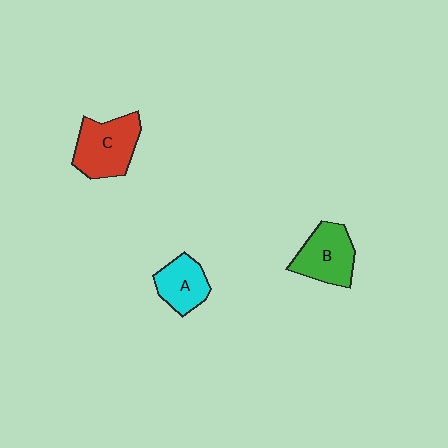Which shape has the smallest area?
Shape A (cyan).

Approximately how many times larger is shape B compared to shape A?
Approximately 1.3 times.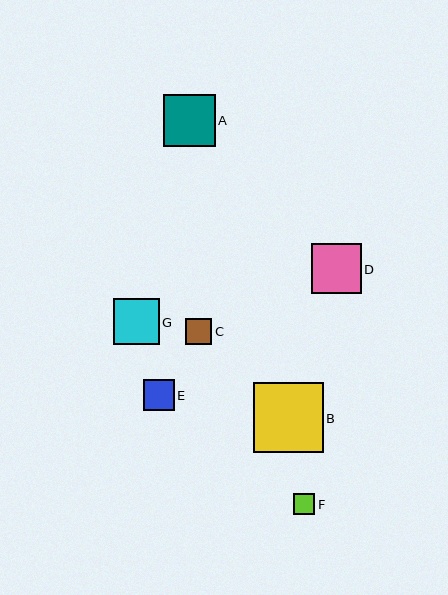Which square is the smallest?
Square F is the smallest with a size of approximately 21 pixels.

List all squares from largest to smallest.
From largest to smallest: B, A, D, G, E, C, F.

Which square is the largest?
Square B is the largest with a size of approximately 69 pixels.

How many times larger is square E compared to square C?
Square E is approximately 1.2 times the size of square C.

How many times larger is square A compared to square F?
Square A is approximately 2.4 times the size of square F.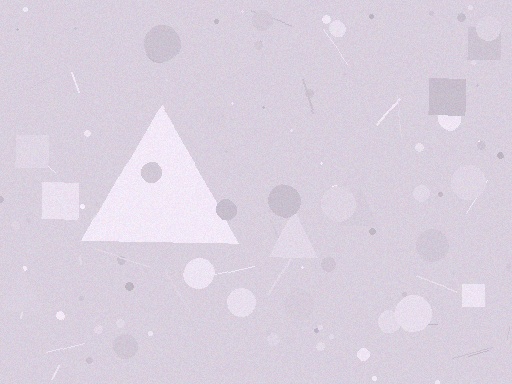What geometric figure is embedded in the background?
A triangle is embedded in the background.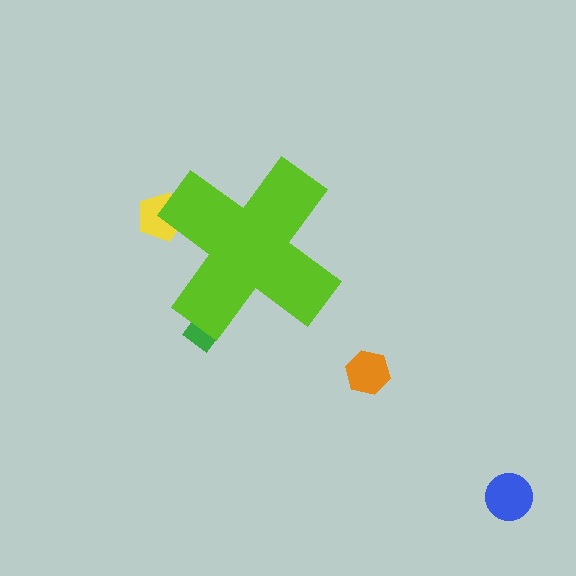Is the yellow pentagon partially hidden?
Yes, the yellow pentagon is partially hidden behind the lime cross.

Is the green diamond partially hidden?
Yes, the green diamond is partially hidden behind the lime cross.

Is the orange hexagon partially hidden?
No, the orange hexagon is fully visible.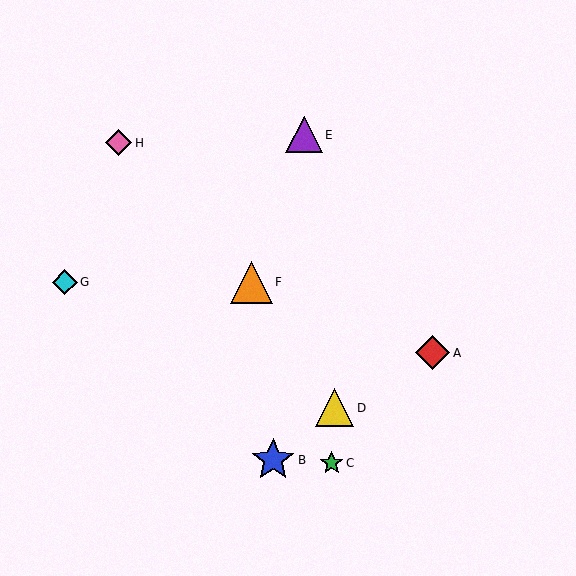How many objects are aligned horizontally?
2 objects (F, G) are aligned horizontally.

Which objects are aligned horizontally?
Objects F, G are aligned horizontally.